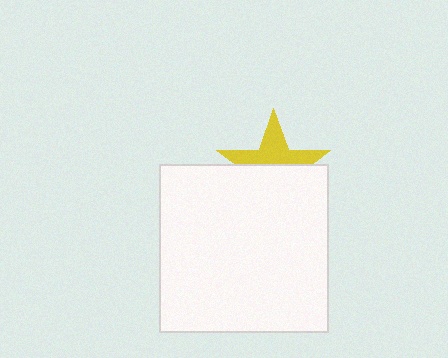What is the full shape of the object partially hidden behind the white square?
The partially hidden object is a yellow star.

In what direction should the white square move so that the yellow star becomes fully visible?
The white square should move down. That is the shortest direction to clear the overlap and leave the yellow star fully visible.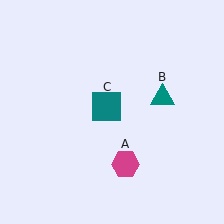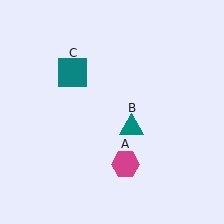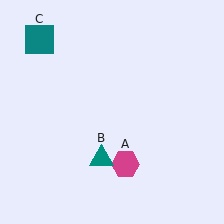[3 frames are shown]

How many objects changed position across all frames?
2 objects changed position: teal triangle (object B), teal square (object C).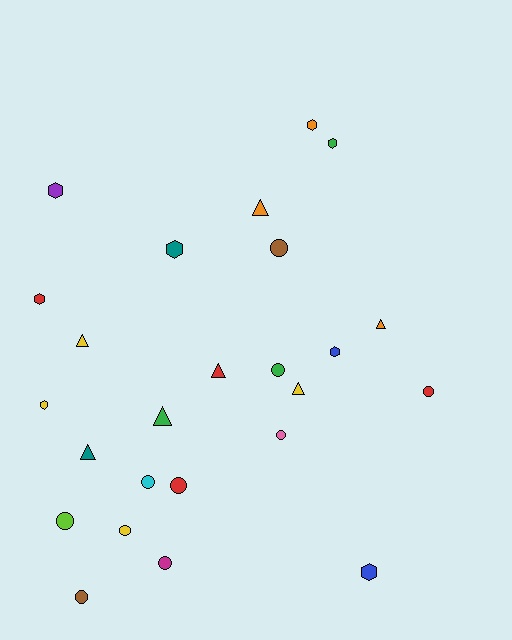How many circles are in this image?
There are 10 circles.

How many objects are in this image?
There are 25 objects.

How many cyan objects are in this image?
There is 1 cyan object.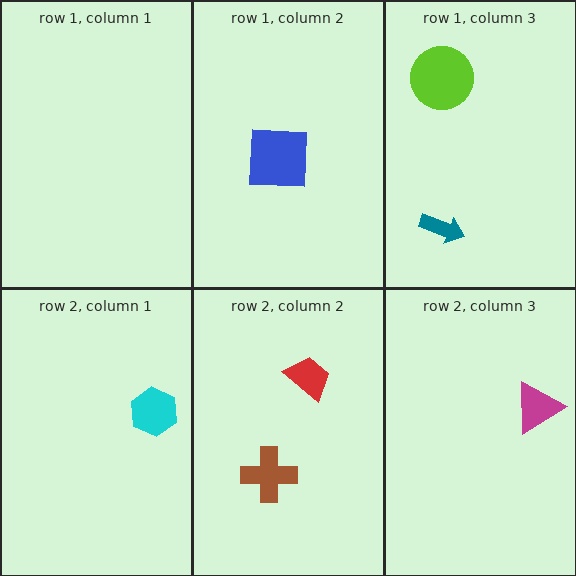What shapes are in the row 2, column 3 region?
The magenta triangle.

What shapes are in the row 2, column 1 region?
The cyan hexagon.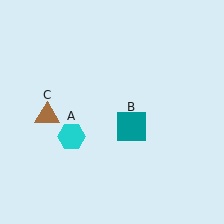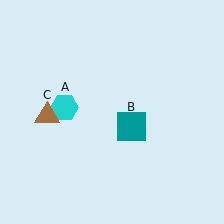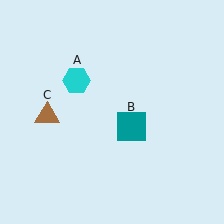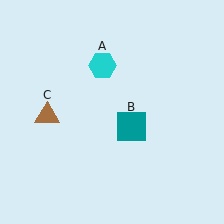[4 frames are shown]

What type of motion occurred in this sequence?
The cyan hexagon (object A) rotated clockwise around the center of the scene.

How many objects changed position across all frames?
1 object changed position: cyan hexagon (object A).